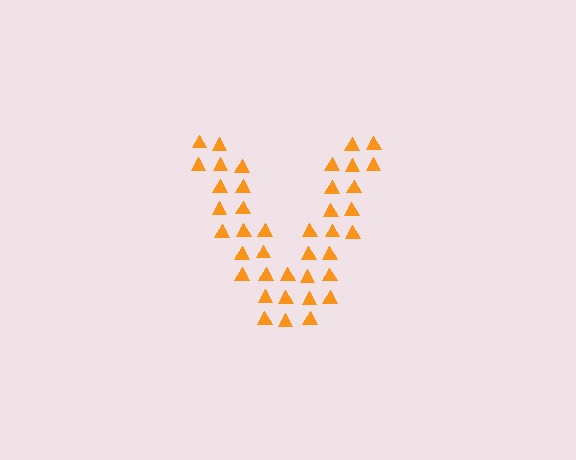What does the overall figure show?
The overall figure shows the letter V.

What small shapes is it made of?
It is made of small triangles.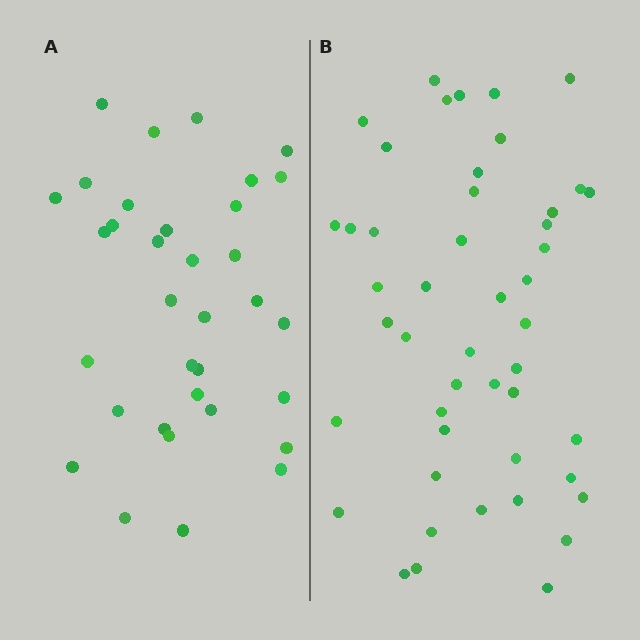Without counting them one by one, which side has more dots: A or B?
Region B (the right region) has more dots.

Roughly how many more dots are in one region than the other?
Region B has approximately 15 more dots than region A.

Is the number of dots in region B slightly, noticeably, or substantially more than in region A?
Region B has noticeably more, but not dramatically so. The ratio is roughly 1.4 to 1.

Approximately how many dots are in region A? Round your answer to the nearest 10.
About 30 dots. (The exact count is 34, which rounds to 30.)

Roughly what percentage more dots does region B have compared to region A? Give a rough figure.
About 40% more.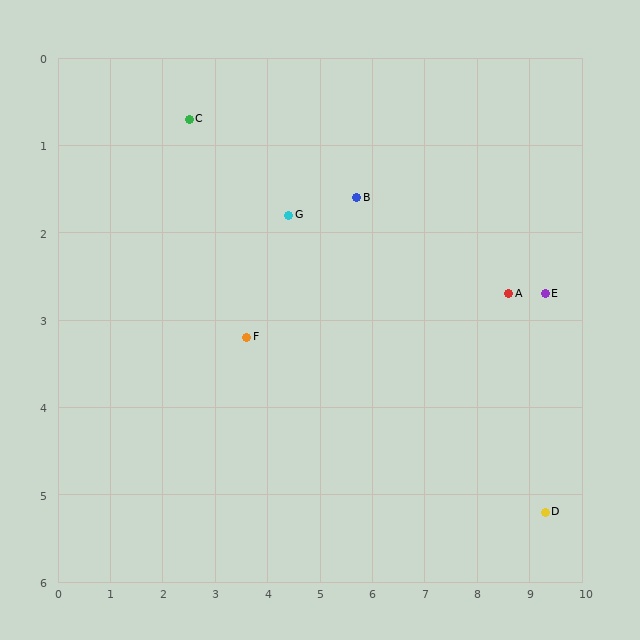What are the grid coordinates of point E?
Point E is at approximately (9.3, 2.7).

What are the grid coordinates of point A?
Point A is at approximately (8.6, 2.7).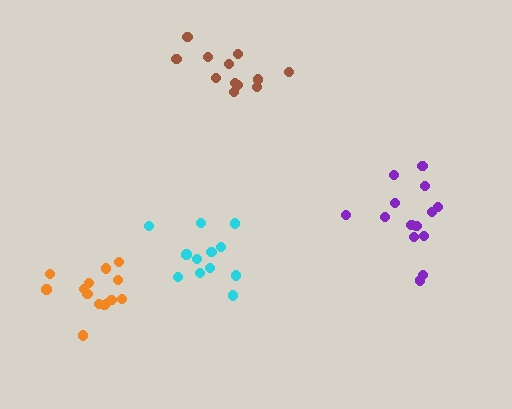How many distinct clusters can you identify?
There are 4 distinct clusters.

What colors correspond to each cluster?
The clusters are colored: brown, purple, orange, cyan.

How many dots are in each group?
Group 1: 12 dots, Group 2: 14 dots, Group 3: 14 dots, Group 4: 12 dots (52 total).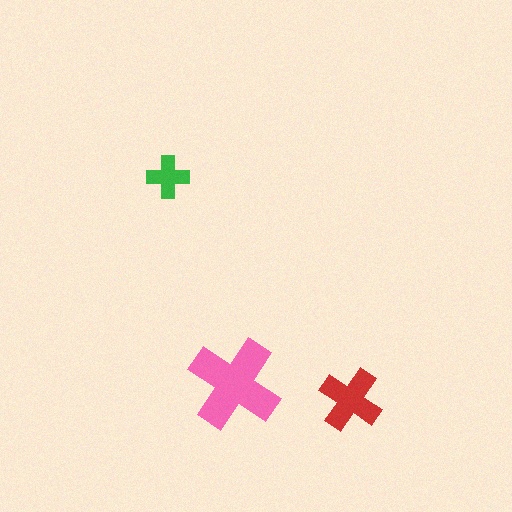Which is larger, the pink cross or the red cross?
The pink one.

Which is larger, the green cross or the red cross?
The red one.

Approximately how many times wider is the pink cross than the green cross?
About 2 times wider.